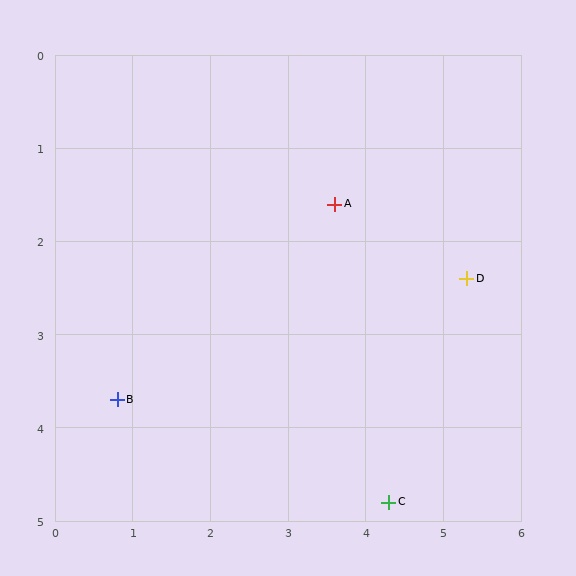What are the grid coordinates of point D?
Point D is at approximately (5.3, 2.4).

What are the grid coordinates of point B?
Point B is at approximately (0.8, 3.7).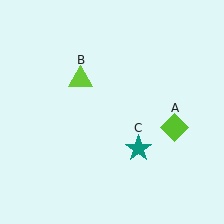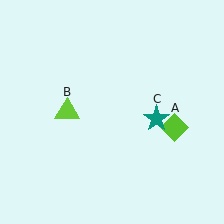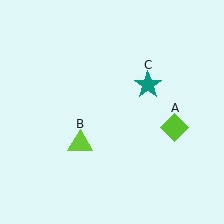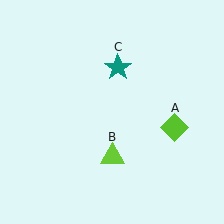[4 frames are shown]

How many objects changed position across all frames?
2 objects changed position: lime triangle (object B), teal star (object C).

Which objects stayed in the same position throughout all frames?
Lime diamond (object A) remained stationary.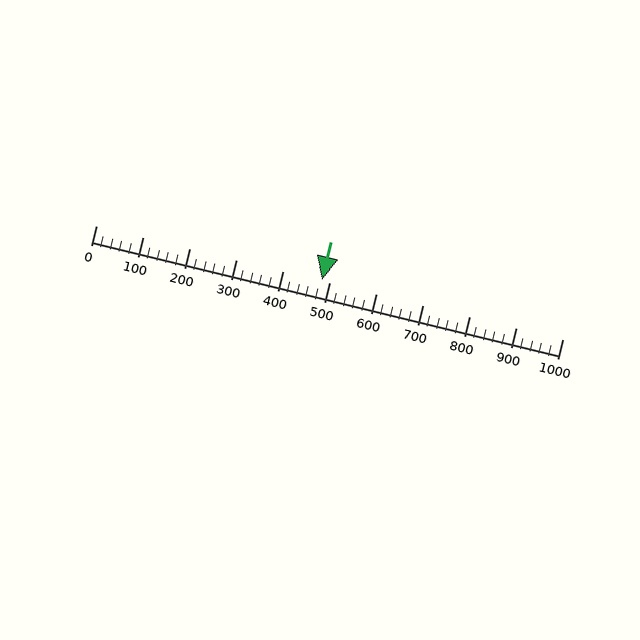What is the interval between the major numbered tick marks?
The major tick marks are spaced 100 units apart.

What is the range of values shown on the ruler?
The ruler shows values from 0 to 1000.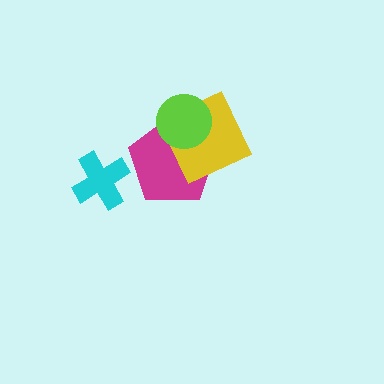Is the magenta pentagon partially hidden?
Yes, it is partially covered by another shape.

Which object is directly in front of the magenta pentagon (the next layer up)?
The yellow diamond is directly in front of the magenta pentagon.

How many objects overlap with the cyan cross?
0 objects overlap with the cyan cross.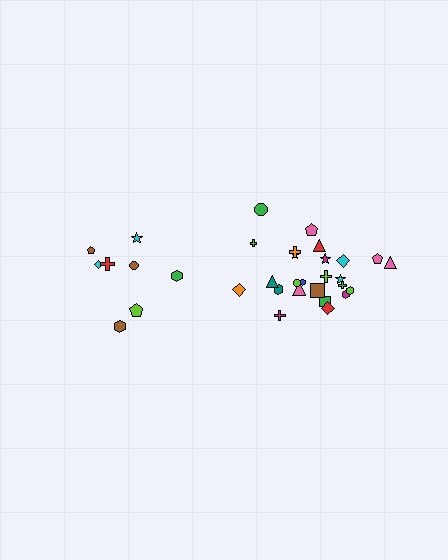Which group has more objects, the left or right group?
The right group.